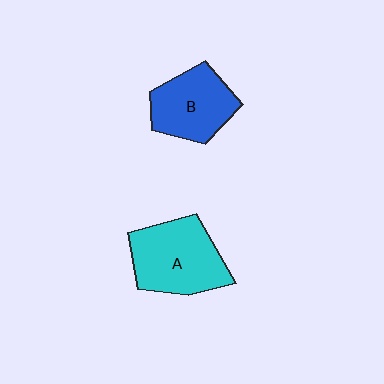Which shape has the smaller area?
Shape B (blue).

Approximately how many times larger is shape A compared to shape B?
Approximately 1.2 times.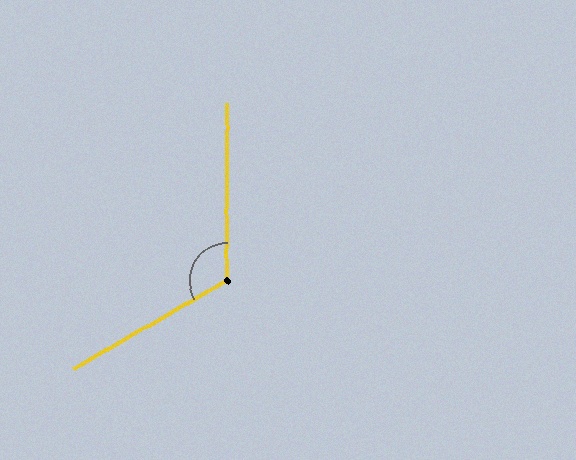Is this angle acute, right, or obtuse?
It is obtuse.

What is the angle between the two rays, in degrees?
Approximately 121 degrees.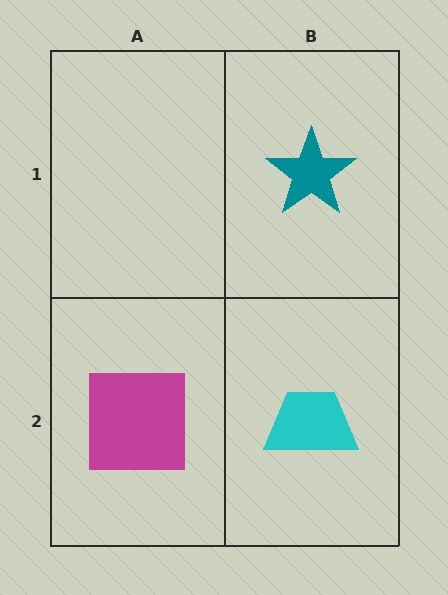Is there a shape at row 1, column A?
No, that cell is empty.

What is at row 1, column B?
A teal star.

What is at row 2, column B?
A cyan trapezoid.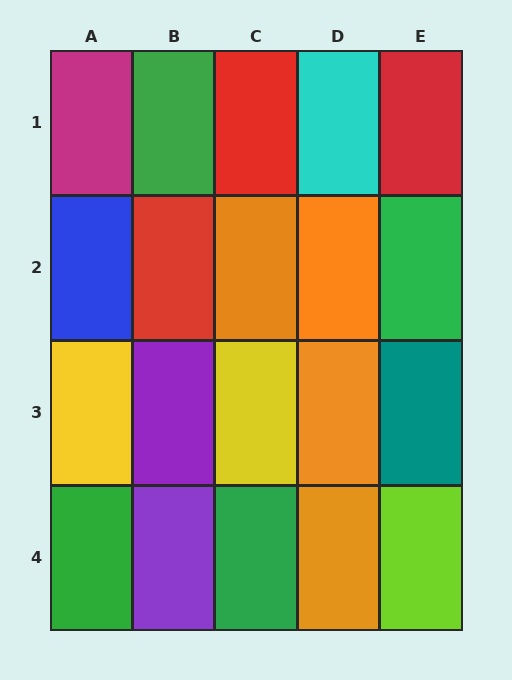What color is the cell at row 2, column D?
Orange.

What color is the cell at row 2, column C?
Orange.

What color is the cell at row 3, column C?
Yellow.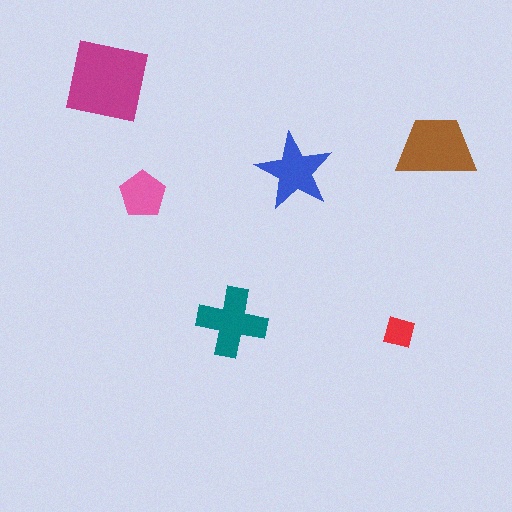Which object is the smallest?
The red diamond.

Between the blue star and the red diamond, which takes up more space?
The blue star.